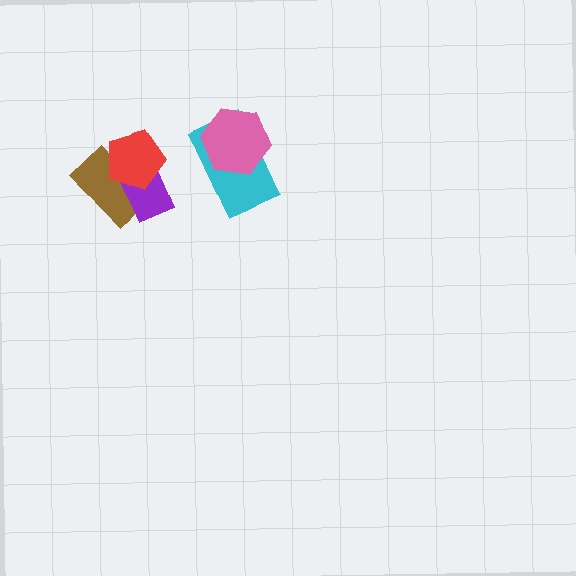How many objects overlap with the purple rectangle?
2 objects overlap with the purple rectangle.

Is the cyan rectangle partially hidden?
Yes, it is partially covered by another shape.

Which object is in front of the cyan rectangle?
The pink hexagon is in front of the cyan rectangle.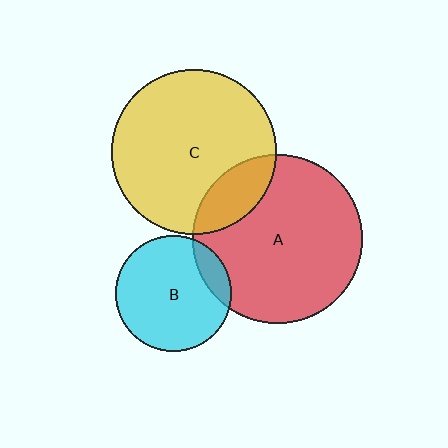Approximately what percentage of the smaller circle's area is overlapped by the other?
Approximately 15%.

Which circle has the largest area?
Circle A (red).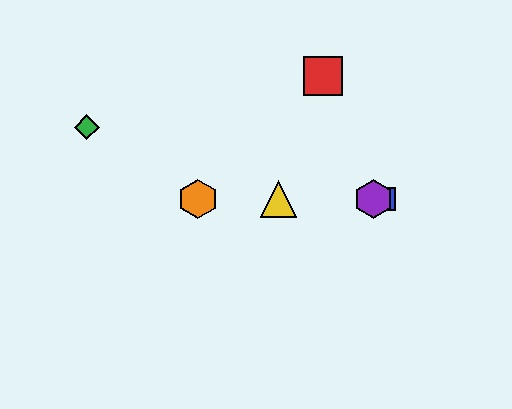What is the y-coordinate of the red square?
The red square is at y≈76.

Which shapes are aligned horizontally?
The blue square, the yellow triangle, the purple hexagon, the orange hexagon are aligned horizontally.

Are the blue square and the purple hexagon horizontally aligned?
Yes, both are at y≈199.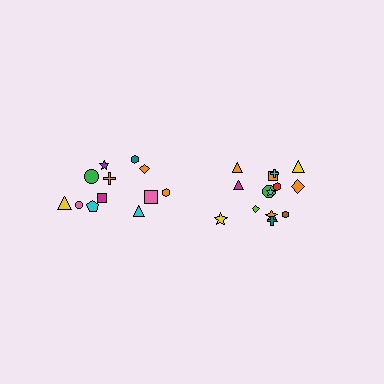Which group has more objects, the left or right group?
The right group.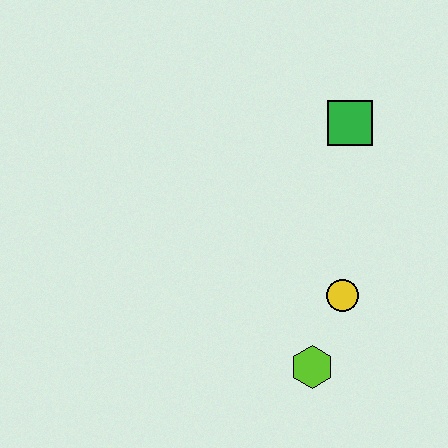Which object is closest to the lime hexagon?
The yellow circle is closest to the lime hexagon.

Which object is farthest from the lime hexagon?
The green square is farthest from the lime hexagon.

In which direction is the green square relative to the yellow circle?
The green square is above the yellow circle.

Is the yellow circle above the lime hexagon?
Yes